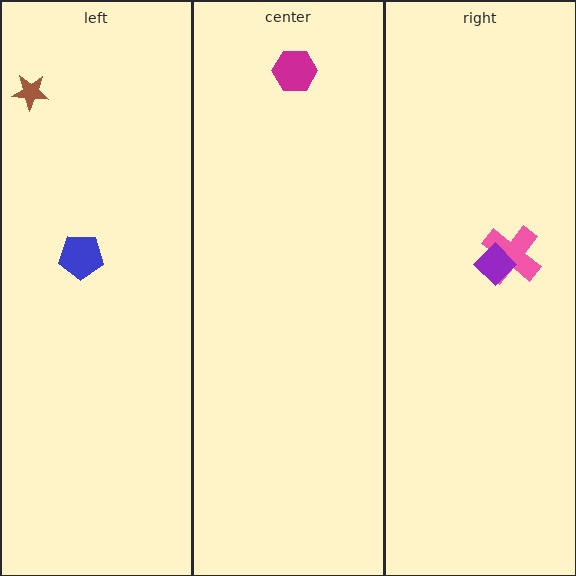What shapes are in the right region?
The pink cross, the purple diamond.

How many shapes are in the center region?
1.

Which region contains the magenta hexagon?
The center region.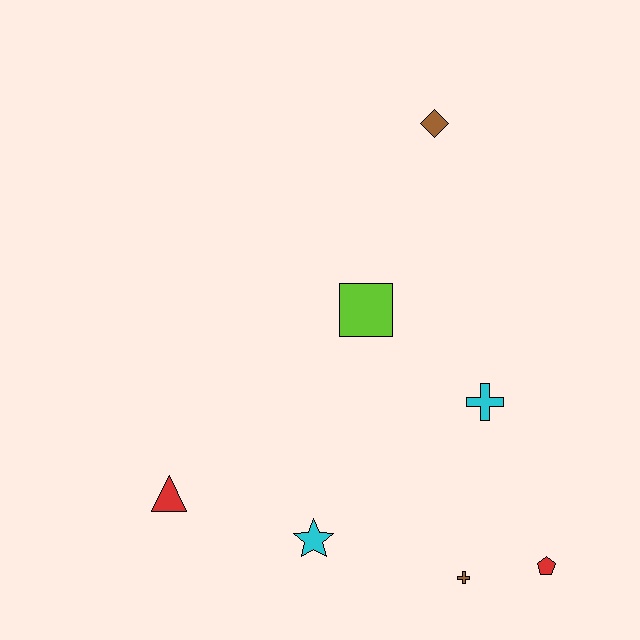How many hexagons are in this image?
There are no hexagons.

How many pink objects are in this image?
There are no pink objects.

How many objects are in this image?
There are 7 objects.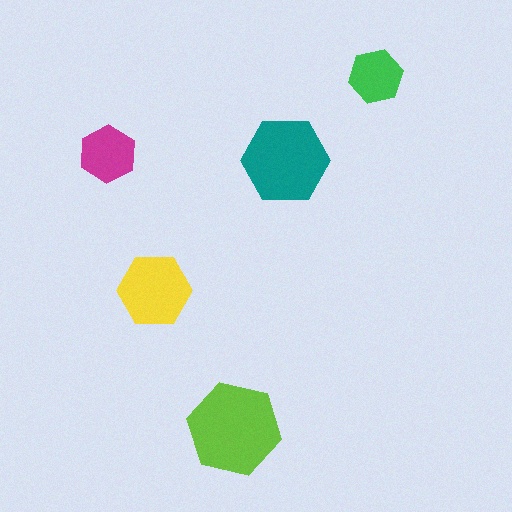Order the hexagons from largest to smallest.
the lime one, the teal one, the yellow one, the magenta one, the green one.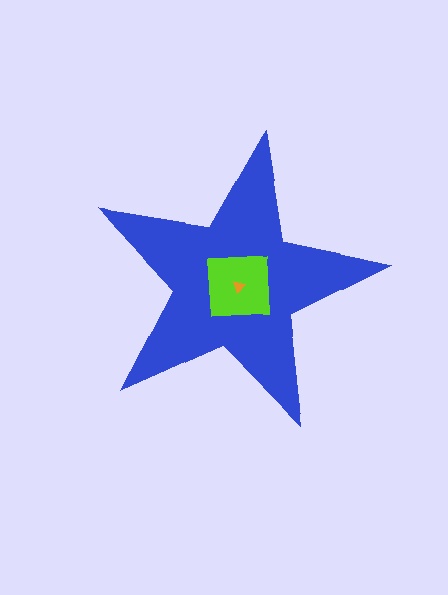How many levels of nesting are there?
3.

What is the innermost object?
The orange triangle.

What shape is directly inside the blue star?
The lime square.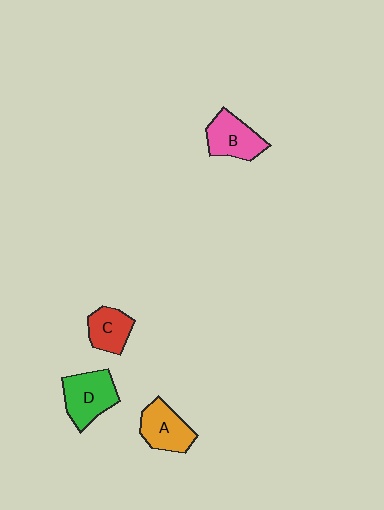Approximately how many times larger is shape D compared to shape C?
Approximately 1.4 times.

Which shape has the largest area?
Shape D (green).